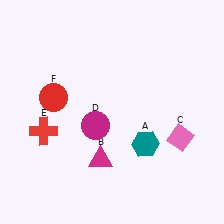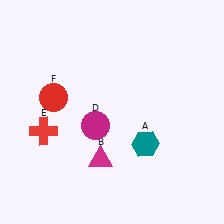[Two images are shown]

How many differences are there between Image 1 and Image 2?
There is 1 difference between the two images.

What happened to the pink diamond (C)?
The pink diamond (C) was removed in Image 2. It was in the bottom-right area of Image 1.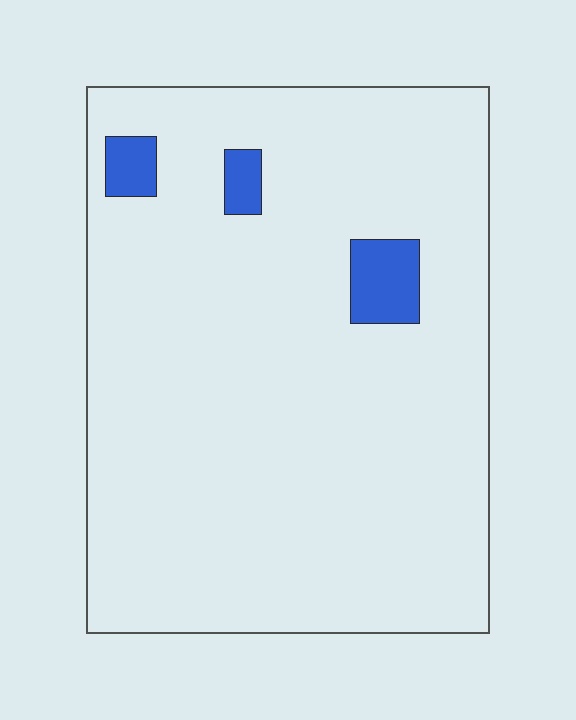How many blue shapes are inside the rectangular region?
3.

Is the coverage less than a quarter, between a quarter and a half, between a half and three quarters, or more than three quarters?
Less than a quarter.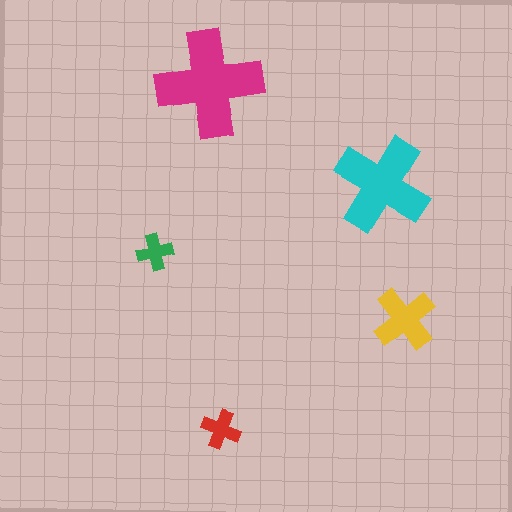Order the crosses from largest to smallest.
the magenta one, the cyan one, the yellow one, the red one, the green one.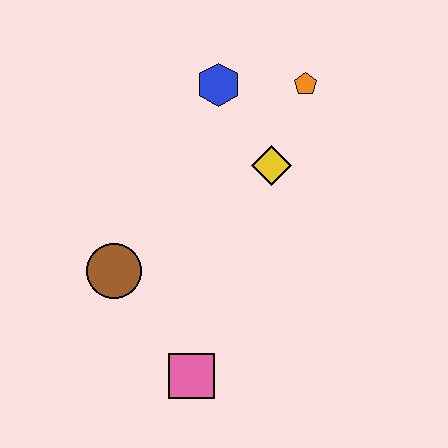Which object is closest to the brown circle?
The pink square is closest to the brown circle.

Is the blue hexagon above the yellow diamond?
Yes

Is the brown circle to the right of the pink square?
No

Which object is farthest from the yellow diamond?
The pink square is farthest from the yellow diamond.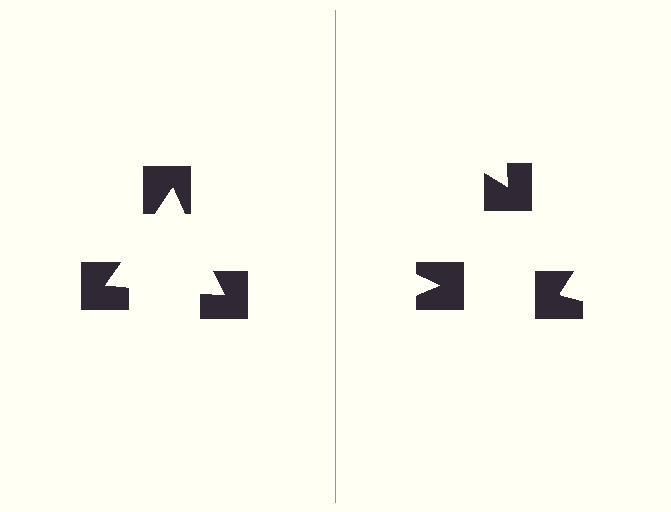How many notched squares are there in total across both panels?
6 — 3 on each side.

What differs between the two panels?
The notched squares are positioned identically on both sides; only the wedge orientations differ. On the left they align to a triangle; on the right they are misaligned.